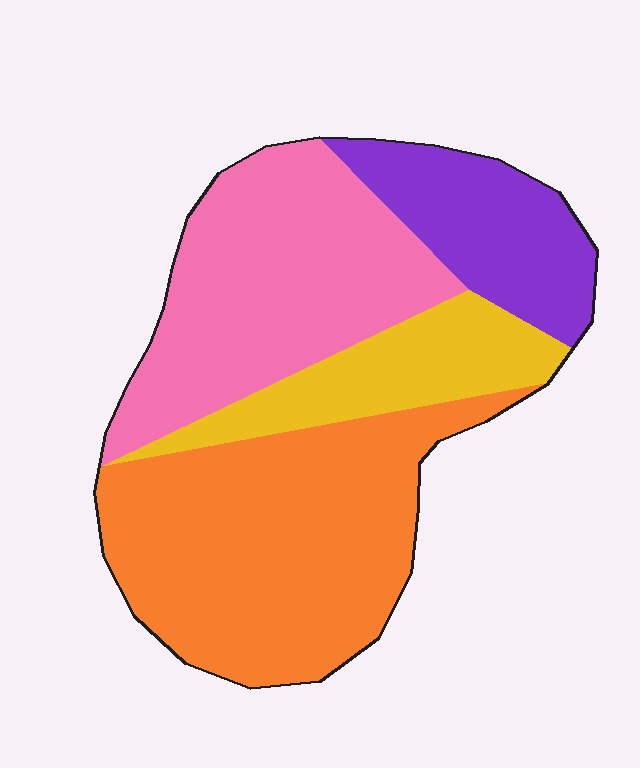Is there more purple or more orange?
Orange.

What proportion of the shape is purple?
Purple covers roughly 15% of the shape.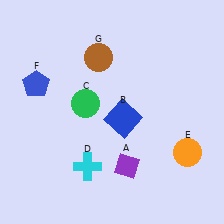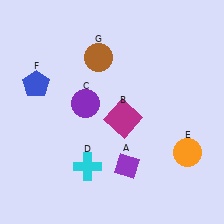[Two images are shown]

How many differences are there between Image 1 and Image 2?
There are 2 differences between the two images.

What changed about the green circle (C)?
In Image 1, C is green. In Image 2, it changed to purple.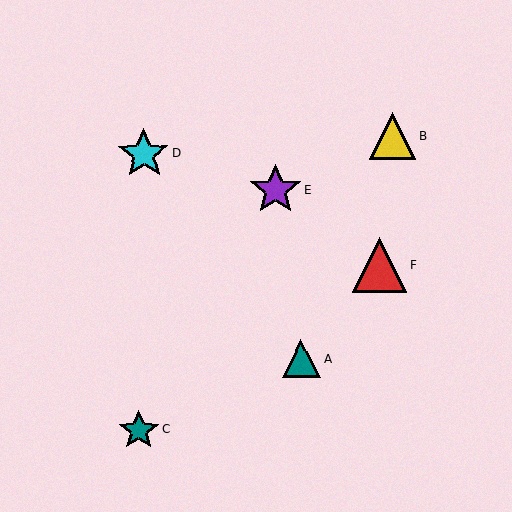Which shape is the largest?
The red triangle (labeled F) is the largest.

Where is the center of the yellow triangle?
The center of the yellow triangle is at (393, 136).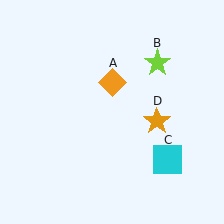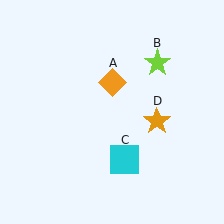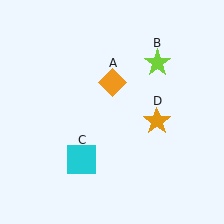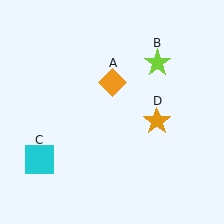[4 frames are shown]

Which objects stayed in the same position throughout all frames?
Orange diamond (object A) and lime star (object B) and orange star (object D) remained stationary.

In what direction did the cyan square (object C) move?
The cyan square (object C) moved left.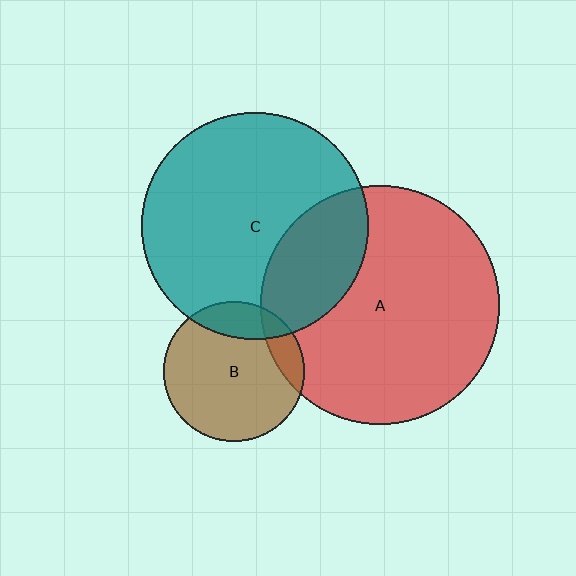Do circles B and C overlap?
Yes.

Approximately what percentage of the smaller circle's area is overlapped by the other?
Approximately 15%.